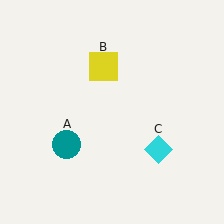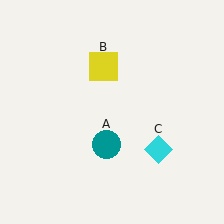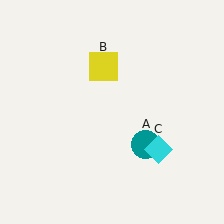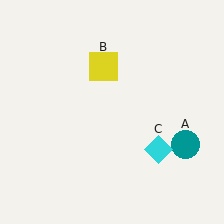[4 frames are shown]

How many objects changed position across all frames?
1 object changed position: teal circle (object A).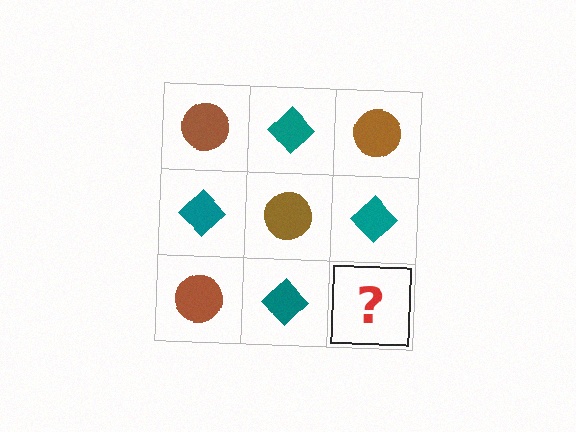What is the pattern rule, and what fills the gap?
The rule is that it alternates brown circle and teal diamond in a checkerboard pattern. The gap should be filled with a brown circle.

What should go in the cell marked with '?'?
The missing cell should contain a brown circle.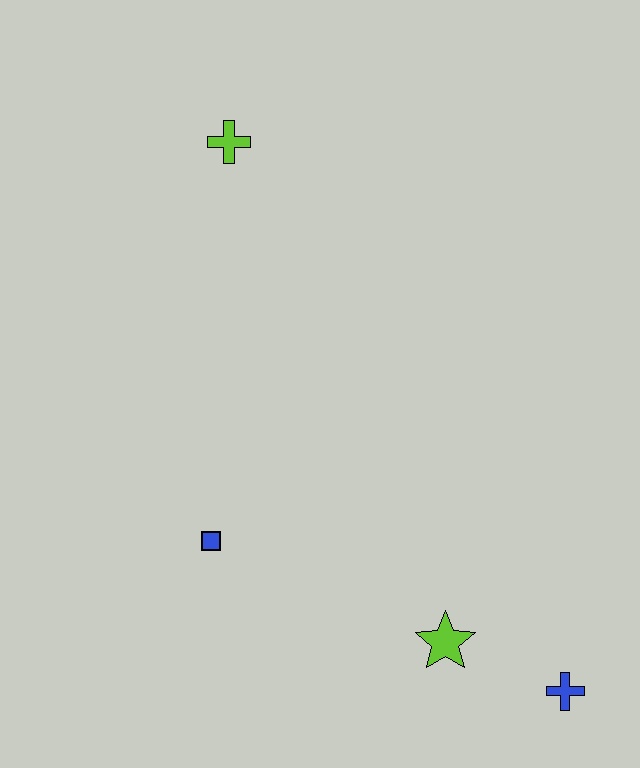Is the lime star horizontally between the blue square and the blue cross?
Yes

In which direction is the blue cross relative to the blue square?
The blue cross is to the right of the blue square.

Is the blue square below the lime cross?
Yes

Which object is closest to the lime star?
The blue cross is closest to the lime star.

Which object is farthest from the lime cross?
The blue cross is farthest from the lime cross.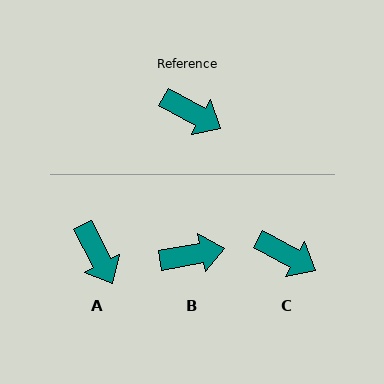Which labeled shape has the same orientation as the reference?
C.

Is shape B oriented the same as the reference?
No, it is off by about 39 degrees.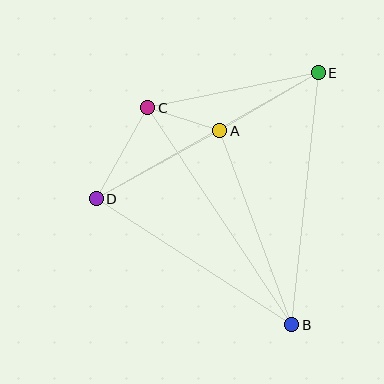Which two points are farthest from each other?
Points B and C are farthest from each other.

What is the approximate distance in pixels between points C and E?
The distance between C and E is approximately 174 pixels.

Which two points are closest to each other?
Points A and C are closest to each other.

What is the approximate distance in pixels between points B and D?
The distance between B and D is approximately 233 pixels.